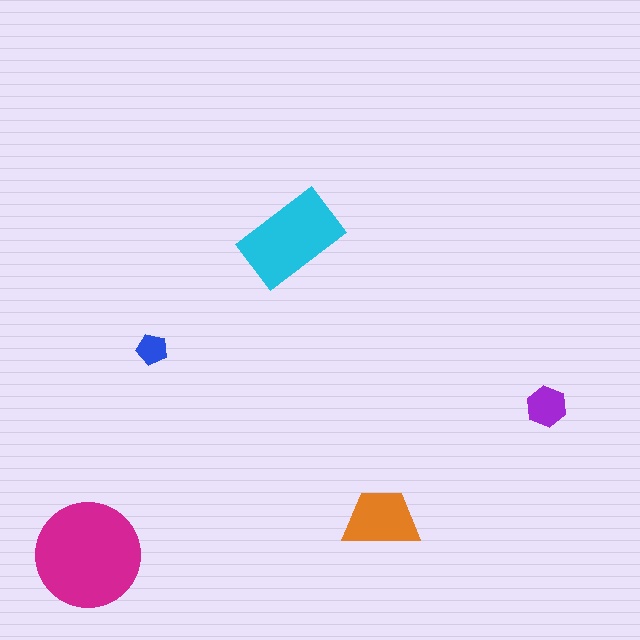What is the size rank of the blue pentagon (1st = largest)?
5th.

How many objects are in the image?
There are 5 objects in the image.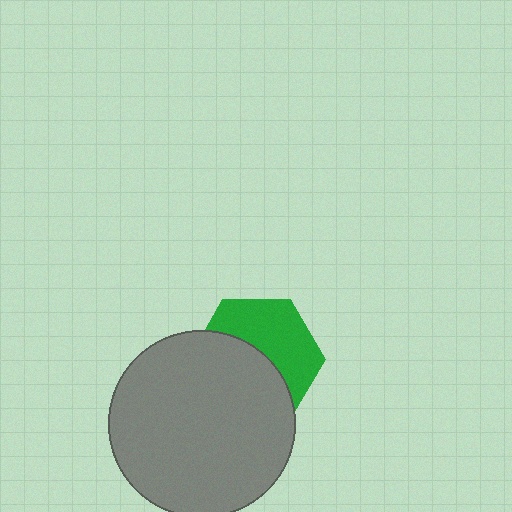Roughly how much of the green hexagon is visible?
About half of it is visible (roughly 48%).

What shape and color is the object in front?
The object in front is a gray circle.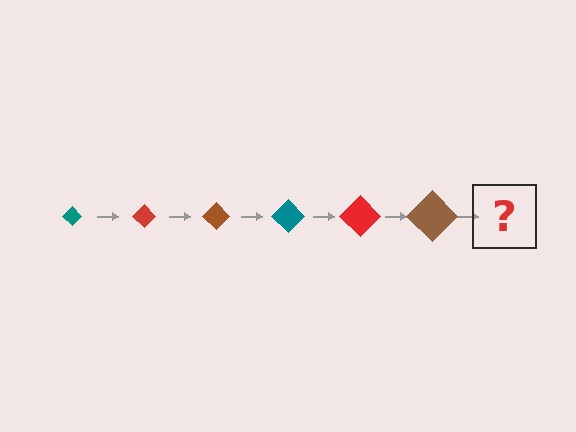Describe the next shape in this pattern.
It should be a teal diamond, larger than the previous one.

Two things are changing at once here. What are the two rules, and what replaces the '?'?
The two rules are that the diamond grows larger each step and the color cycles through teal, red, and brown. The '?' should be a teal diamond, larger than the previous one.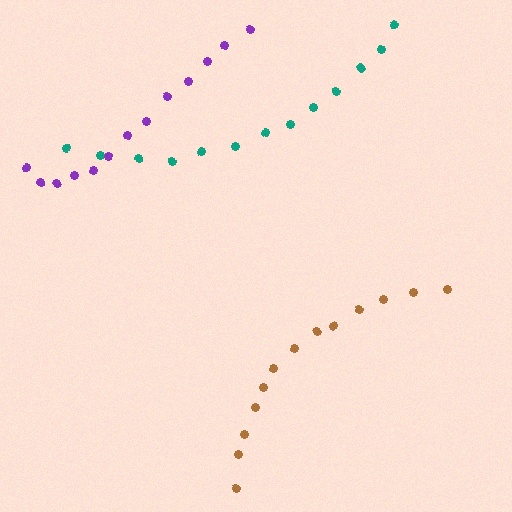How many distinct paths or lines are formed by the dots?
There are 3 distinct paths.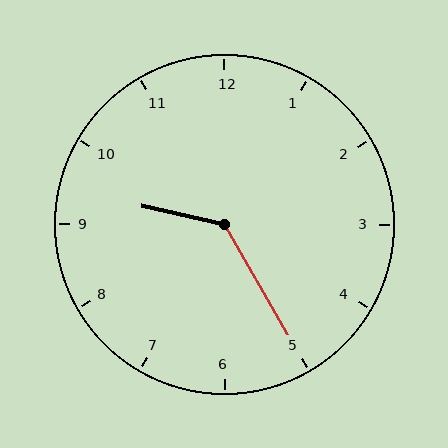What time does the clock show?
9:25.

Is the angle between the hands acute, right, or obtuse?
It is obtuse.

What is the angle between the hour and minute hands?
Approximately 132 degrees.